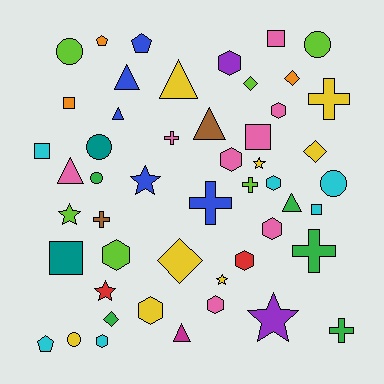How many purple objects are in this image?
There are 2 purple objects.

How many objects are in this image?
There are 50 objects.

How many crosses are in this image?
There are 7 crosses.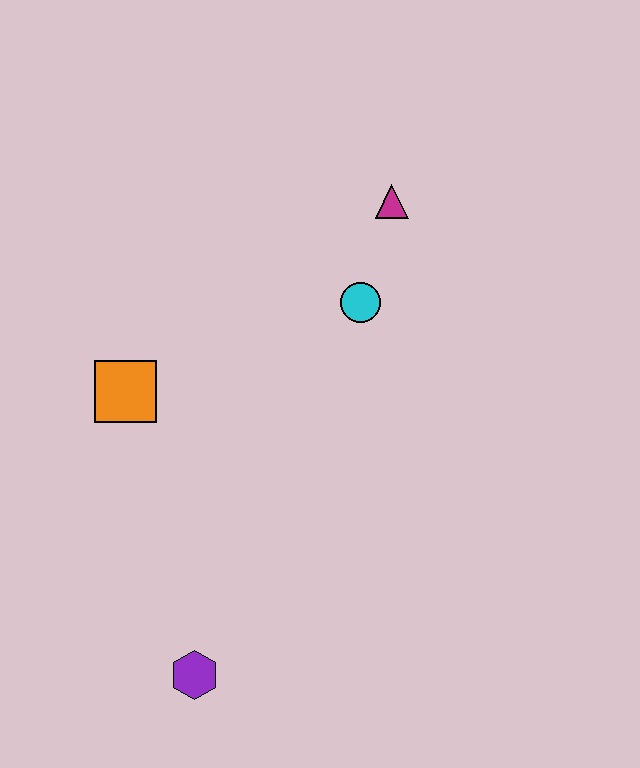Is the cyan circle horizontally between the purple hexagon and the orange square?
No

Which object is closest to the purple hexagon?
The orange square is closest to the purple hexagon.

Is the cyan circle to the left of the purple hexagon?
No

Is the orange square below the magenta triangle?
Yes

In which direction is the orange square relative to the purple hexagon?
The orange square is above the purple hexagon.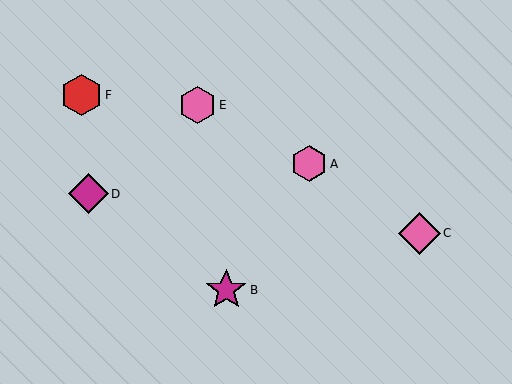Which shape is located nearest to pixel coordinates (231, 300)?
The magenta star (labeled B) at (226, 290) is nearest to that location.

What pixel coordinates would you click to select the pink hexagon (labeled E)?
Click at (198, 105) to select the pink hexagon E.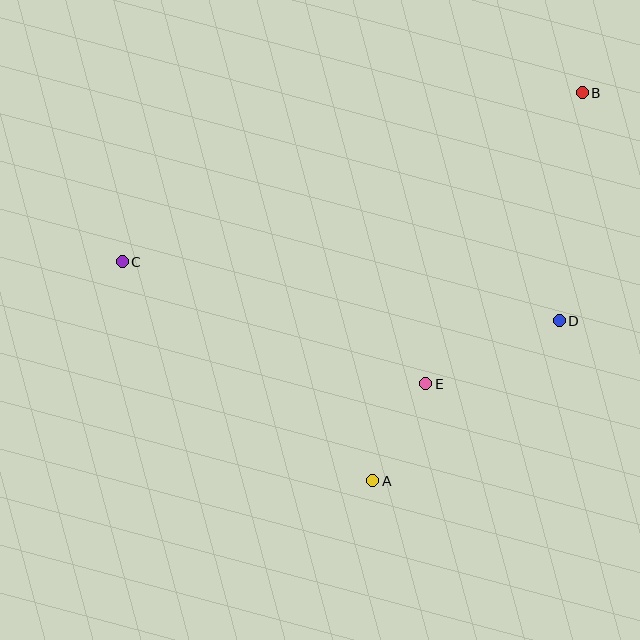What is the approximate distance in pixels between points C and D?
The distance between C and D is approximately 441 pixels.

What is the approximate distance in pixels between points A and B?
The distance between A and B is approximately 441 pixels.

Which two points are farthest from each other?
Points B and C are farthest from each other.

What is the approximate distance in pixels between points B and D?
The distance between B and D is approximately 229 pixels.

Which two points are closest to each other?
Points A and E are closest to each other.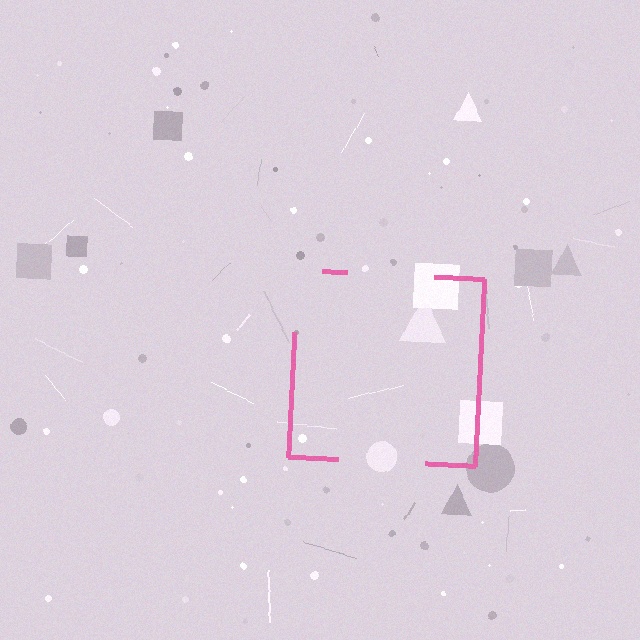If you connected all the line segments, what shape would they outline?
They would outline a square.